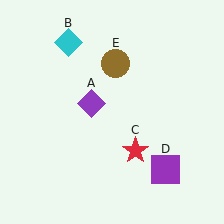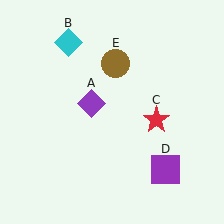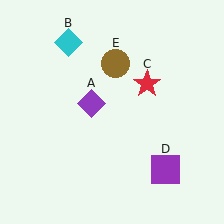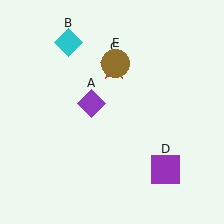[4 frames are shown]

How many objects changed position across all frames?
1 object changed position: red star (object C).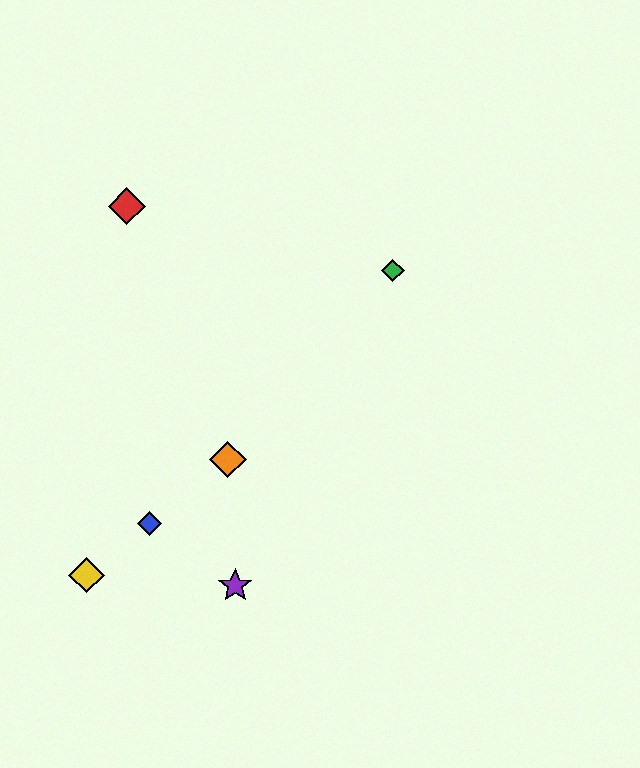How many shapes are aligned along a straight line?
3 shapes (the blue diamond, the yellow diamond, the orange diamond) are aligned along a straight line.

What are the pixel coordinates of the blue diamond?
The blue diamond is at (150, 523).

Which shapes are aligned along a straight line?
The blue diamond, the yellow diamond, the orange diamond are aligned along a straight line.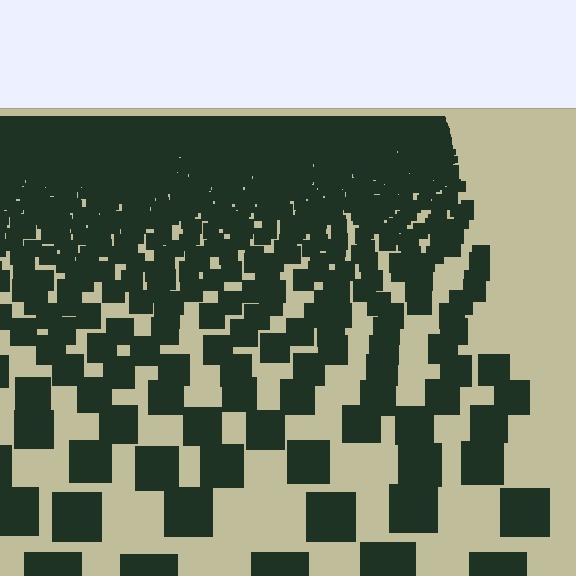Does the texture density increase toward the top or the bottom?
Density increases toward the top.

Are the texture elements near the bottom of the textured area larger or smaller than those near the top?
Larger. Near the bottom, elements are closer to the viewer and appear at a bigger on-screen size.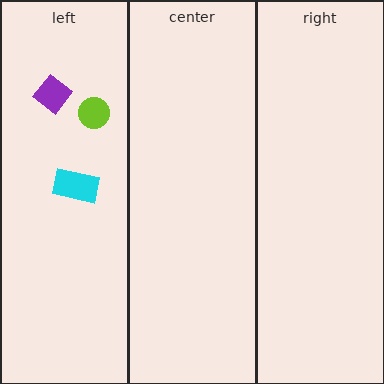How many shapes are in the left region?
3.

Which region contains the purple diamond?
The left region.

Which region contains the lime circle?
The left region.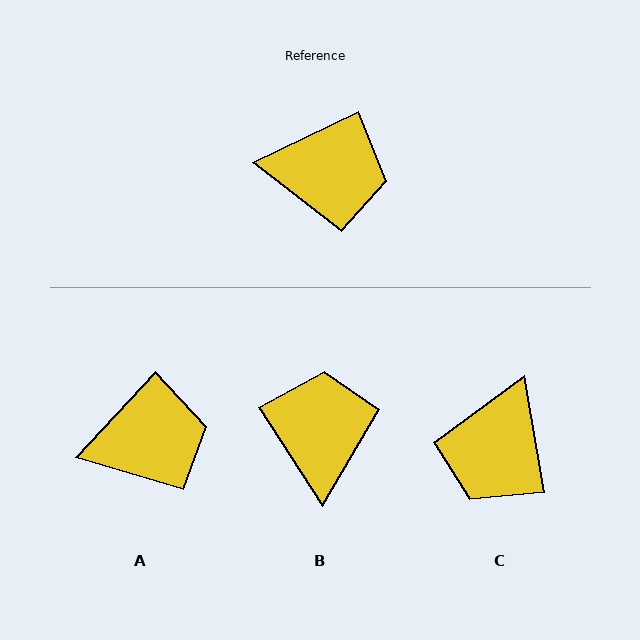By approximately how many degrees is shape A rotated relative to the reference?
Approximately 21 degrees counter-clockwise.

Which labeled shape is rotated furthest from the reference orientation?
C, about 106 degrees away.